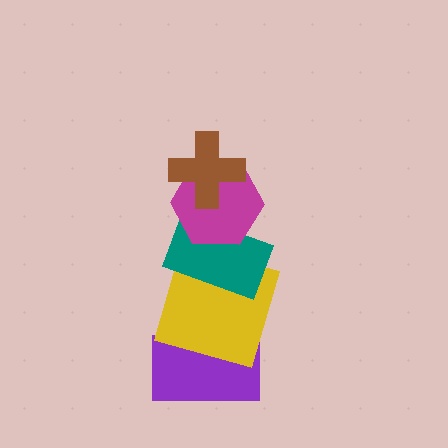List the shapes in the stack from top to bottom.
From top to bottom: the brown cross, the magenta hexagon, the teal rectangle, the yellow square, the purple rectangle.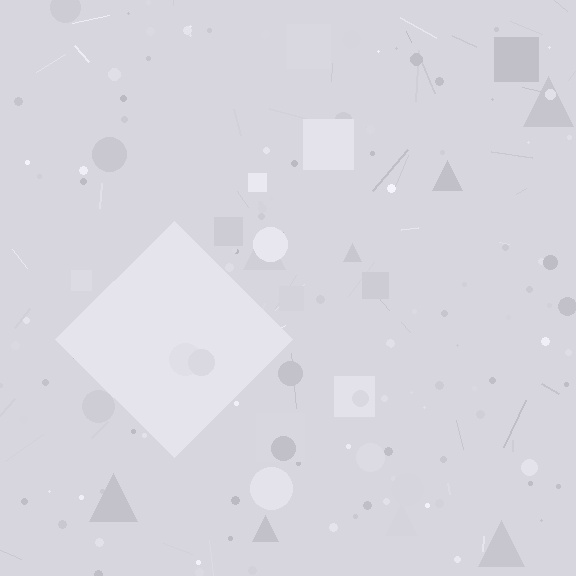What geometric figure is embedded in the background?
A diamond is embedded in the background.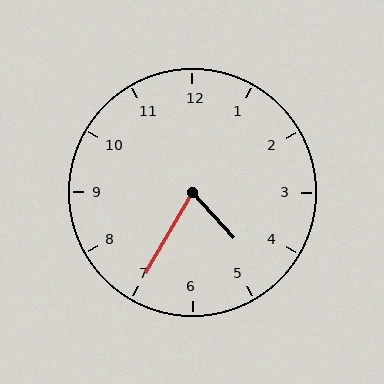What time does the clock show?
4:35.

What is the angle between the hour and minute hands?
Approximately 72 degrees.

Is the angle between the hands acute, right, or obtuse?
It is acute.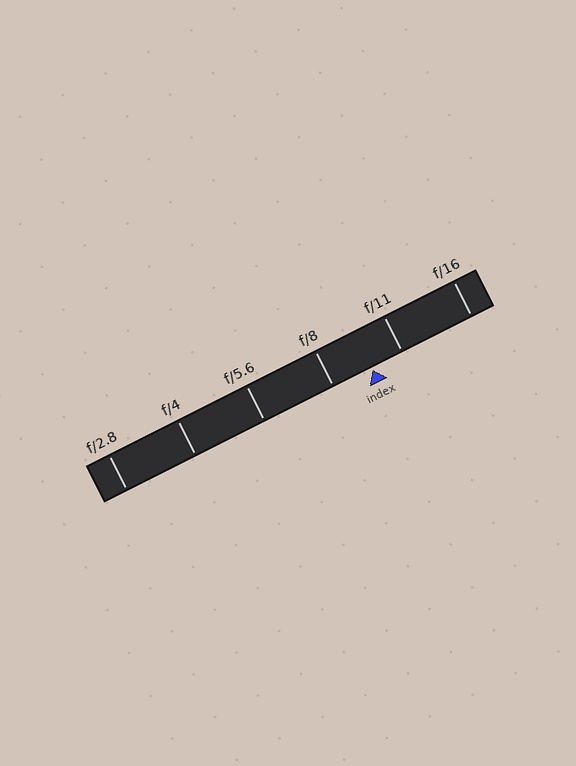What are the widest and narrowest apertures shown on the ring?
The widest aperture shown is f/2.8 and the narrowest is f/16.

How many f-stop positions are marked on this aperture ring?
There are 6 f-stop positions marked.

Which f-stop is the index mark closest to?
The index mark is closest to f/11.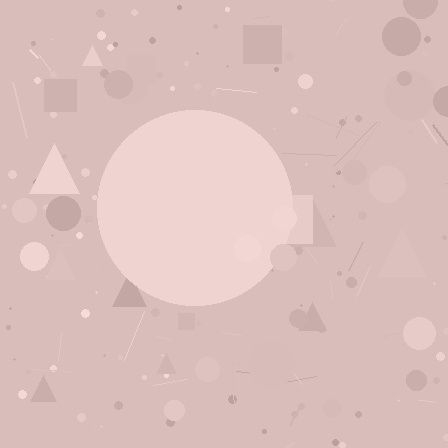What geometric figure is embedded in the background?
A circle is embedded in the background.